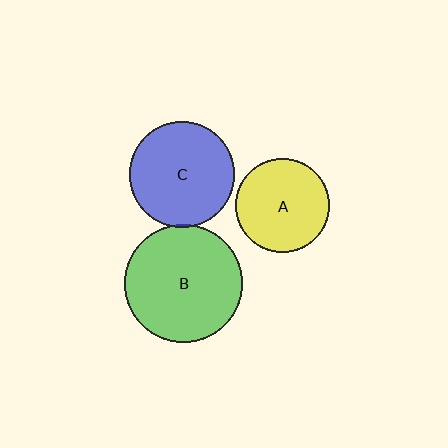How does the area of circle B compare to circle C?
Approximately 1.3 times.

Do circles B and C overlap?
Yes.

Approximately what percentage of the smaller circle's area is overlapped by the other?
Approximately 5%.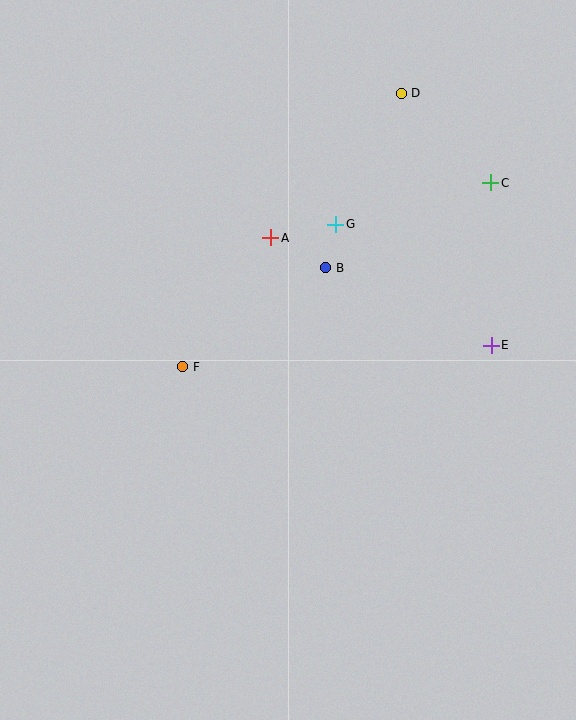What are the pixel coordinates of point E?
Point E is at (491, 345).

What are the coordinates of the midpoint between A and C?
The midpoint between A and C is at (381, 210).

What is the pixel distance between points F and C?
The distance between F and C is 359 pixels.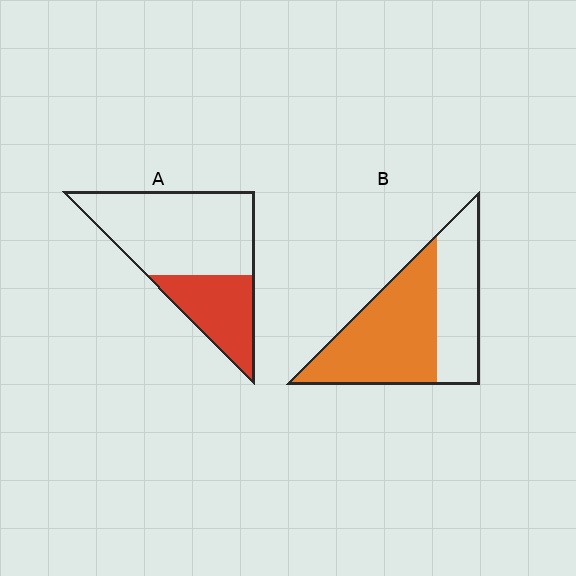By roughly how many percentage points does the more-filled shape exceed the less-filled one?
By roughly 30 percentage points (B over A).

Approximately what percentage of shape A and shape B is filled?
A is approximately 30% and B is approximately 60%.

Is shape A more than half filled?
No.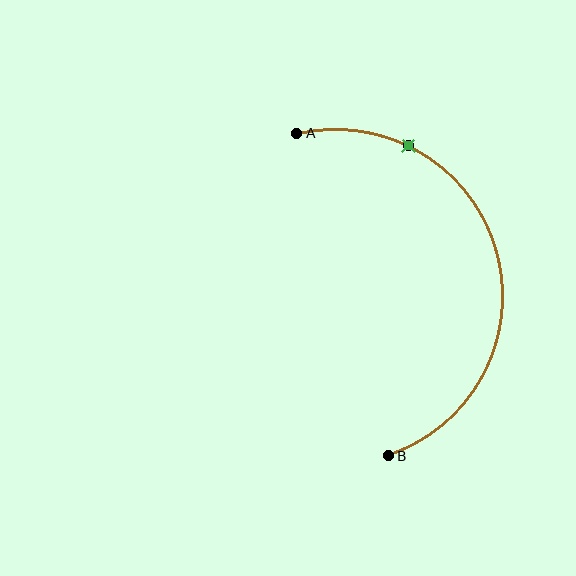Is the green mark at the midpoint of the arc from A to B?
No. The green mark lies on the arc but is closer to endpoint A. The arc midpoint would be at the point on the curve equidistant along the arc from both A and B.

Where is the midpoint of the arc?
The arc midpoint is the point on the curve farthest from the straight line joining A and B. It sits to the right of that line.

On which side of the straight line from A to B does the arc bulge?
The arc bulges to the right of the straight line connecting A and B.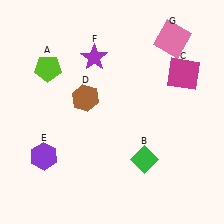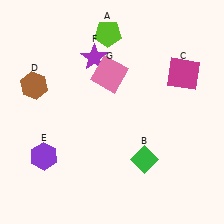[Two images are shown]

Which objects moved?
The objects that moved are: the lime pentagon (A), the brown hexagon (D), the pink square (G).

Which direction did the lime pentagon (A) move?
The lime pentagon (A) moved right.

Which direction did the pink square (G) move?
The pink square (G) moved left.